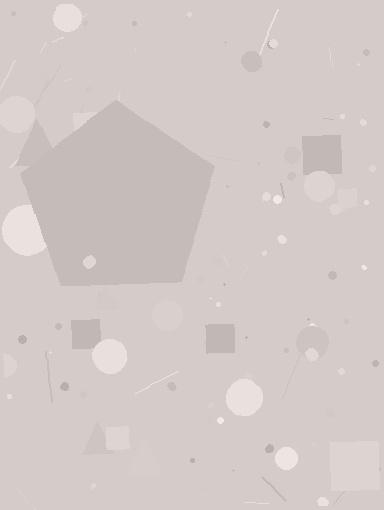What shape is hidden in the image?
A pentagon is hidden in the image.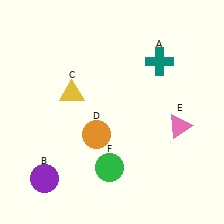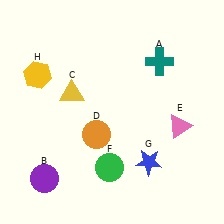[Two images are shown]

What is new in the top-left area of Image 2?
A yellow hexagon (H) was added in the top-left area of Image 2.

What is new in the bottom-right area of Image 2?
A blue star (G) was added in the bottom-right area of Image 2.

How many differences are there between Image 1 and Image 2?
There are 2 differences between the two images.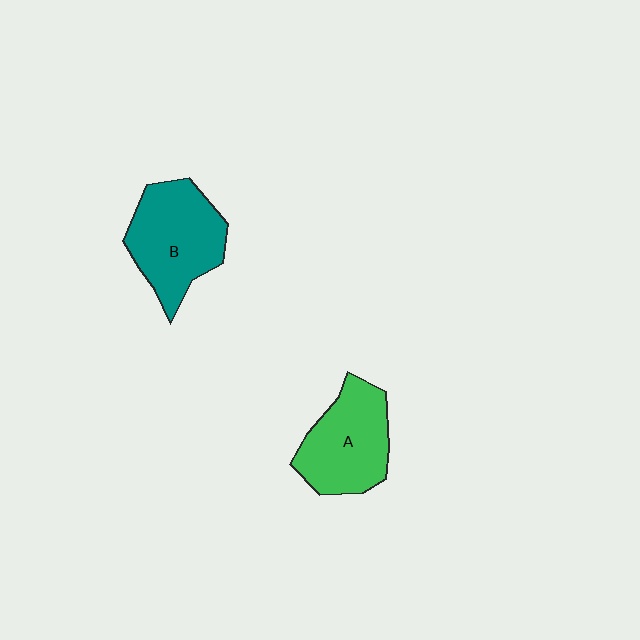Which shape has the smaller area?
Shape A (green).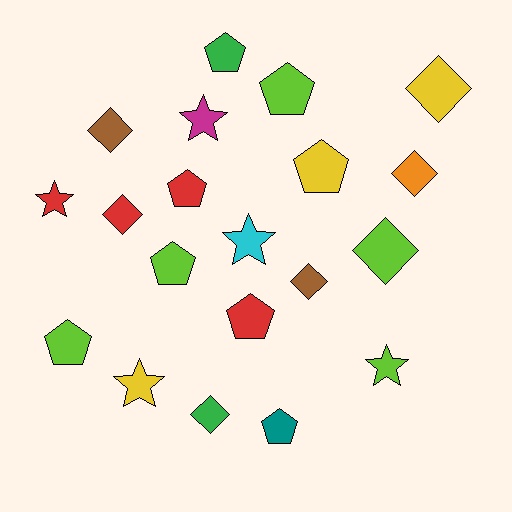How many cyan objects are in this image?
There is 1 cyan object.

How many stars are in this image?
There are 5 stars.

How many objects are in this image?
There are 20 objects.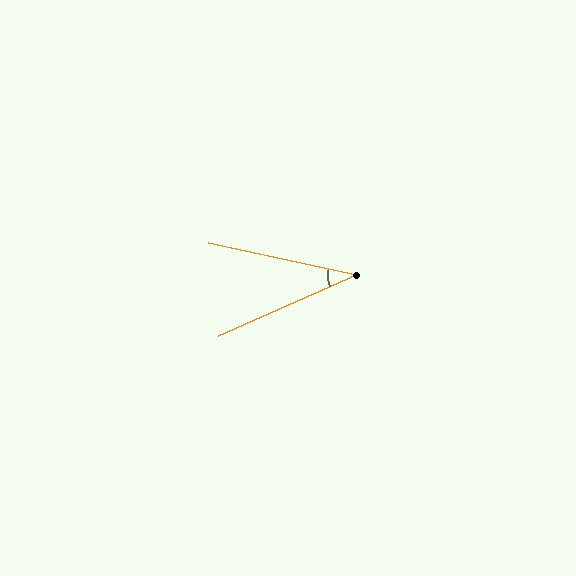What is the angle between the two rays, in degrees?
Approximately 36 degrees.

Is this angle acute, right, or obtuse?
It is acute.